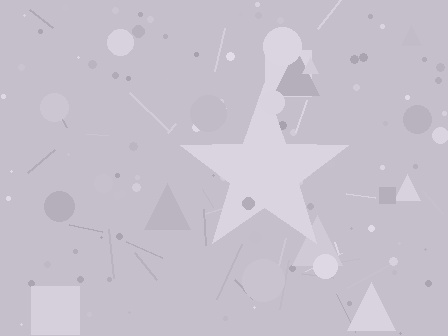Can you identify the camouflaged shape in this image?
The camouflaged shape is a star.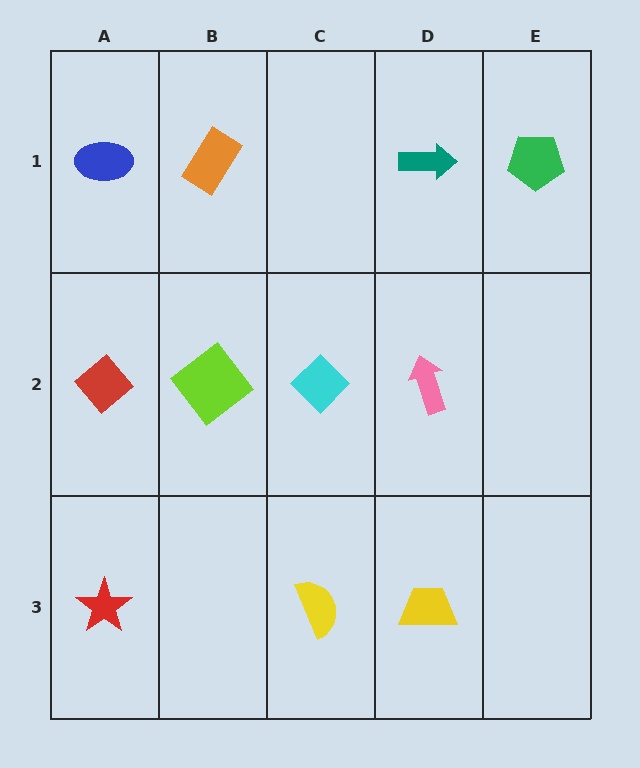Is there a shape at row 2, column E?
No, that cell is empty.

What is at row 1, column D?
A teal arrow.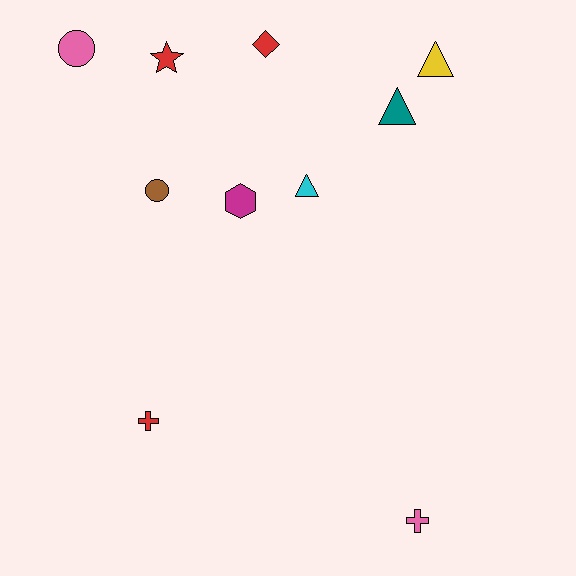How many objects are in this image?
There are 10 objects.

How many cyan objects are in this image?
There is 1 cyan object.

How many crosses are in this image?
There are 2 crosses.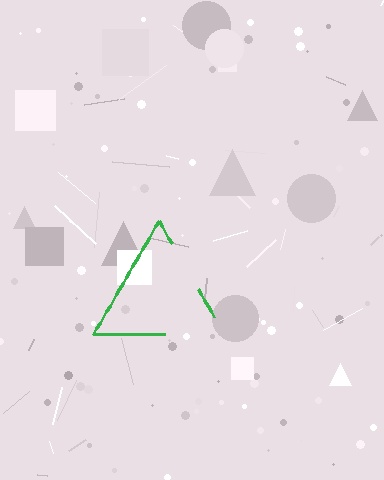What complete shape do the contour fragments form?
The contour fragments form a triangle.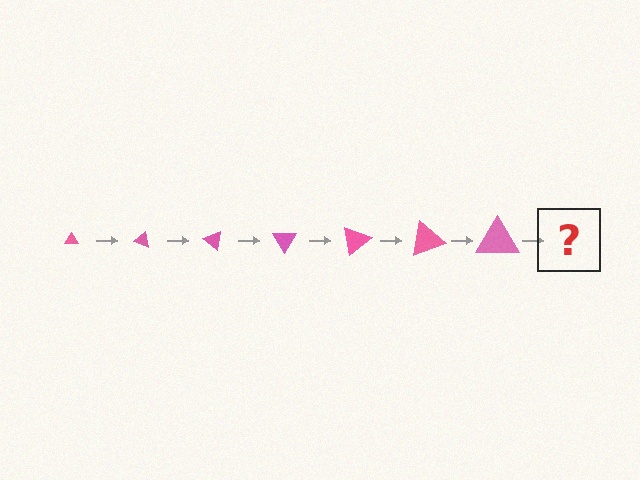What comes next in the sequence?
The next element should be a triangle, larger than the previous one and rotated 140 degrees from the start.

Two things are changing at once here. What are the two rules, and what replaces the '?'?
The two rules are that the triangle grows larger each step and it rotates 20 degrees each step. The '?' should be a triangle, larger than the previous one and rotated 140 degrees from the start.